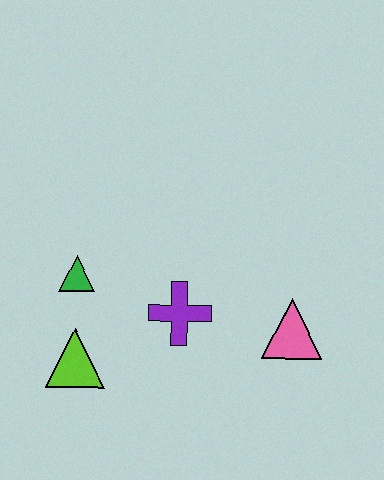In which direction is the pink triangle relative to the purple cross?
The pink triangle is to the right of the purple cross.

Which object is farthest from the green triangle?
The pink triangle is farthest from the green triangle.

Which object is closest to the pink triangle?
The purple cross is closest to the pink triangle.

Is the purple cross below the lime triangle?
No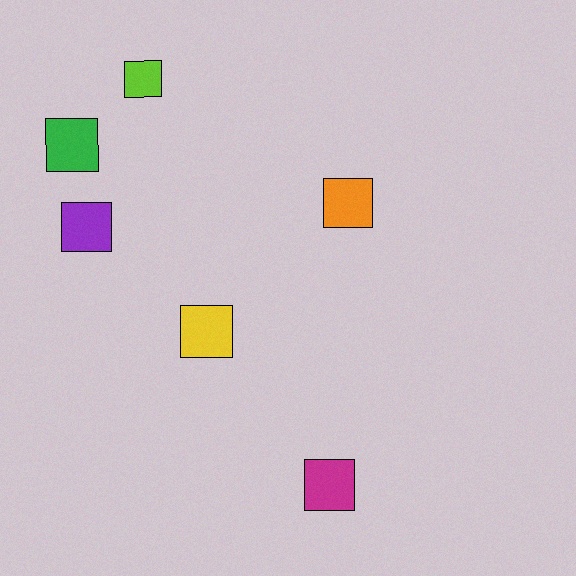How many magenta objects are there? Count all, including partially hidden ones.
There is 1 magenta object.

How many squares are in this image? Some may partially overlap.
There are 6 squares.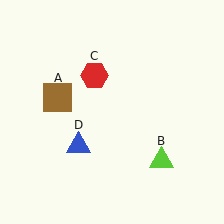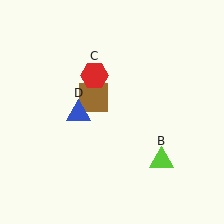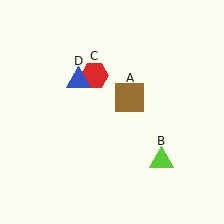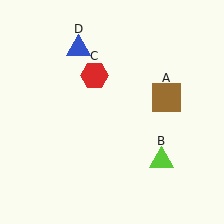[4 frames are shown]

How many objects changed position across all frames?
2 objects changed position: brown square (object A), blue triangle (object D).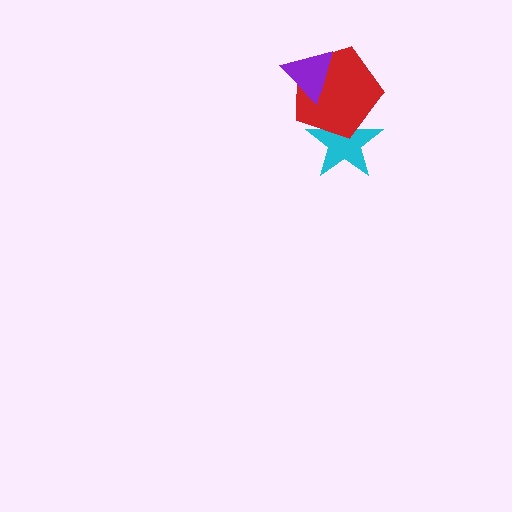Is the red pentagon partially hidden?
Yes, it is partially covered by another shape.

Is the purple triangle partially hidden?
No, no other shape covers it.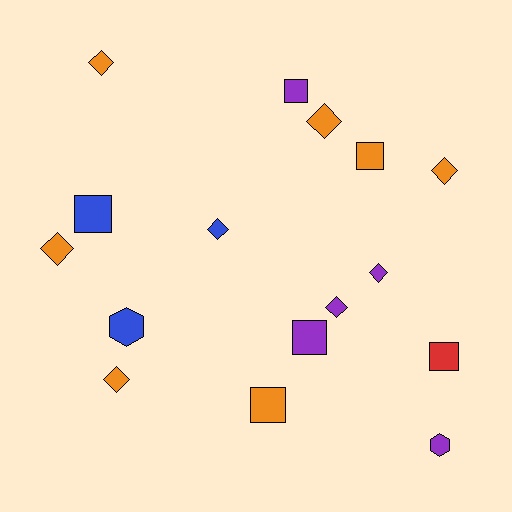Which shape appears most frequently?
Diamond, with 8 objects.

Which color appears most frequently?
Orange, with 7 objects.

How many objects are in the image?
There are 16 objects.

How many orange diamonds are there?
There are 5 orange diamonds.